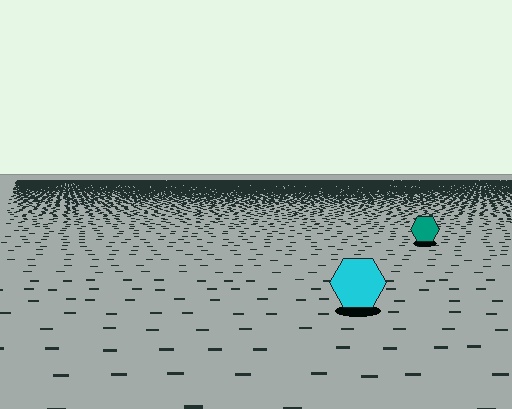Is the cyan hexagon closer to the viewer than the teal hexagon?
Yes. The cyan hexagon is closer — you can tell from the texture gradient: the ground texture is coarser near it.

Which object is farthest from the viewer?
The teal hexagon is farthest from the viewer. It appears smaller and the ground texture around it is denser.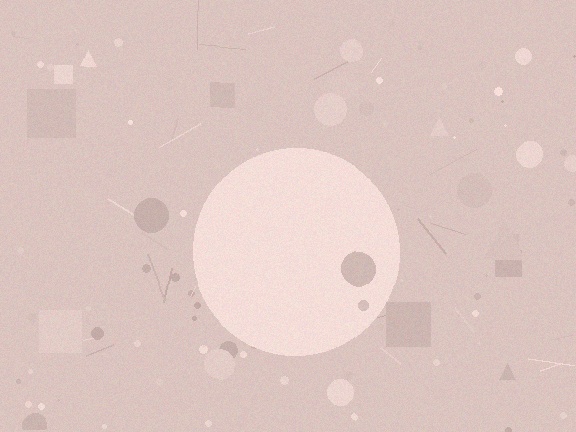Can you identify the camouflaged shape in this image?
The camouflaged shape is a circle.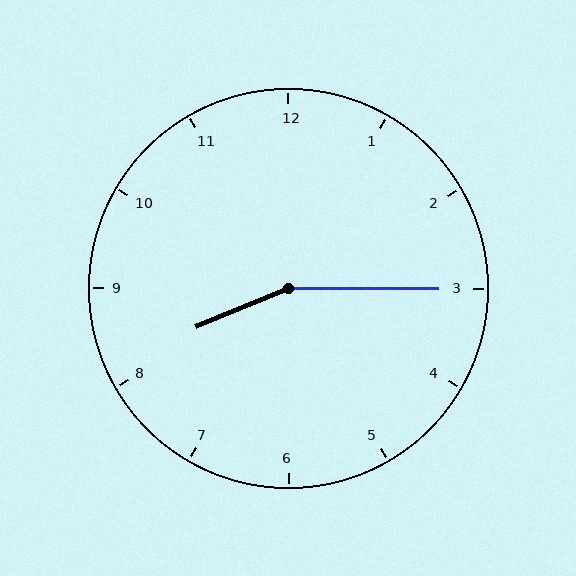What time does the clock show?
8:15.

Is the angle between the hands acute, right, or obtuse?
It is obtuse.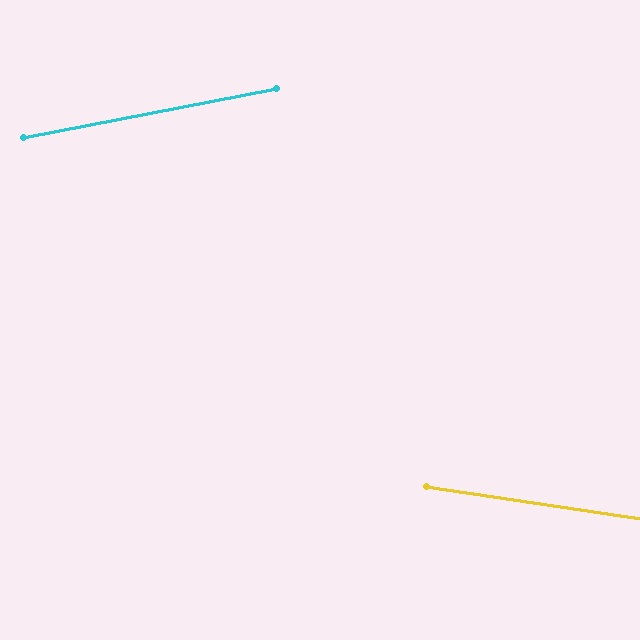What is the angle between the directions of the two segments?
Approximately 19 degrees.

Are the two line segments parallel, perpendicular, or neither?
Neither parallel nor perpendicular — they differ by about 19°.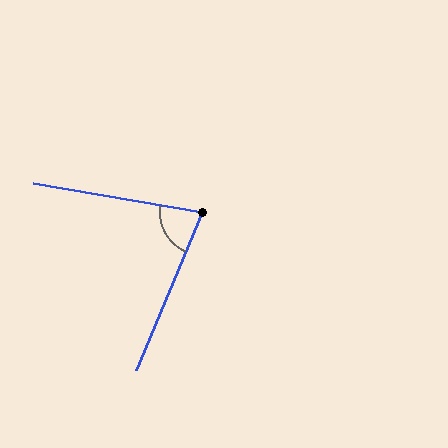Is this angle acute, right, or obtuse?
It is acute.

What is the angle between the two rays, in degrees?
Approximately 77 degrees.